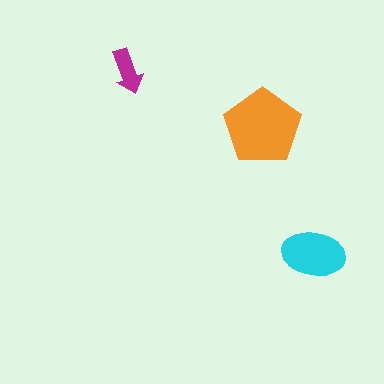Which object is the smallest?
The magenta arrow.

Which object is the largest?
The orange pentagon.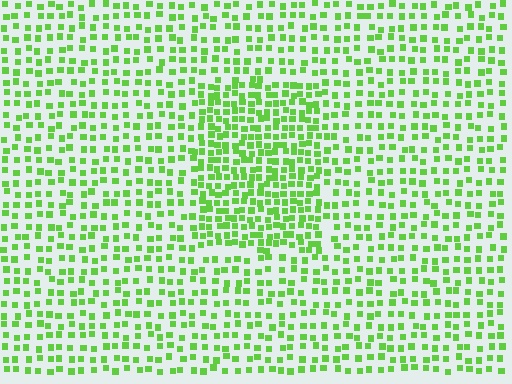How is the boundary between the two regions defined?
The boundary is defined by a change in element density (approximately 1.8x ratio). All elements are the same color, size, and shape.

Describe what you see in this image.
The image contains small lime elements arranged at two different densities. A rectangle-shaped region is visible where the elements are more densely packed than the surrounding area.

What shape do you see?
I see a rectangle.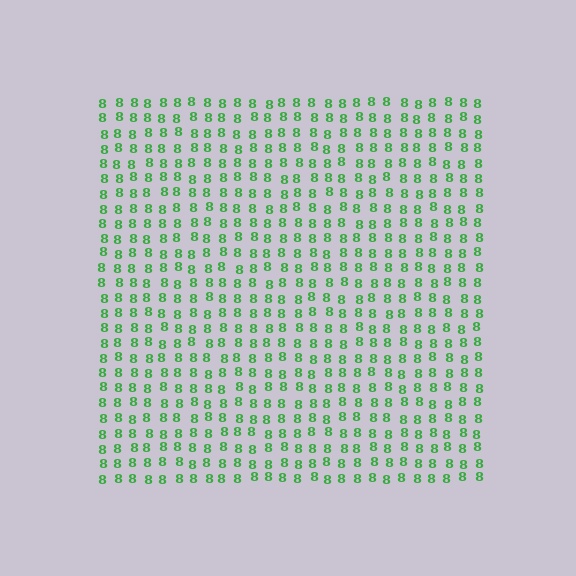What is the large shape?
The large shape is a square.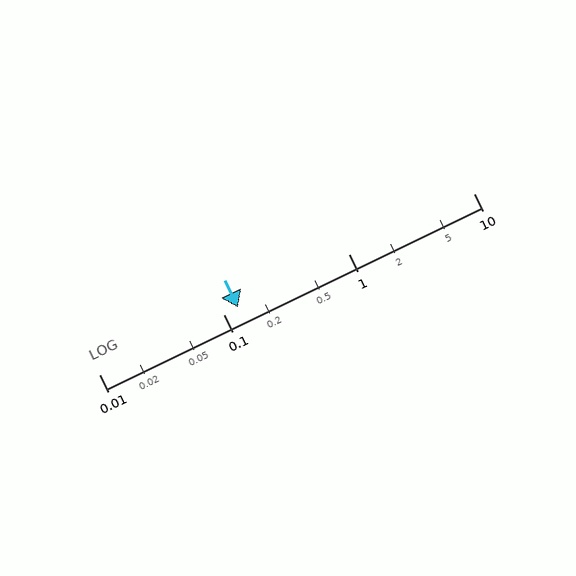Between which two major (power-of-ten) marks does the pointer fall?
The pointer is between 0.1 and 1.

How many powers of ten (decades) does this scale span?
The scale spans 3 decades, from 0.01 to 10.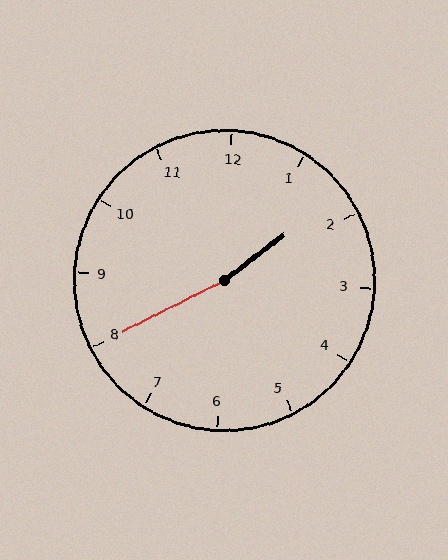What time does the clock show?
1:40.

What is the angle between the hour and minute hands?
Approximately 170 degrees.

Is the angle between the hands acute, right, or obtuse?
It is obtuse.